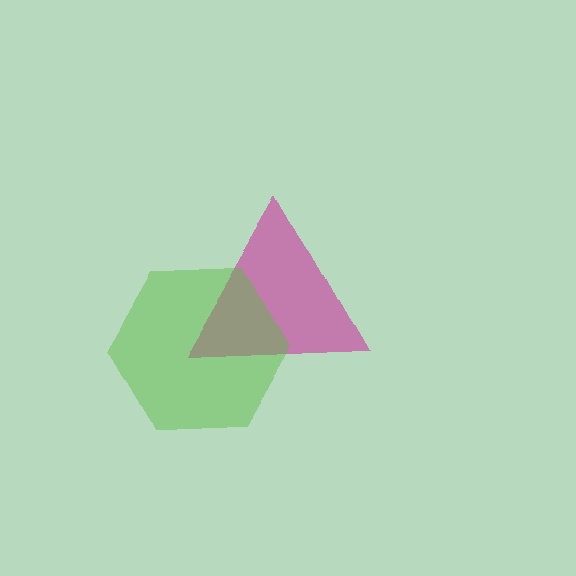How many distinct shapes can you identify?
There are 2 distinct shapes: a magenta triangle, a lime hexagon.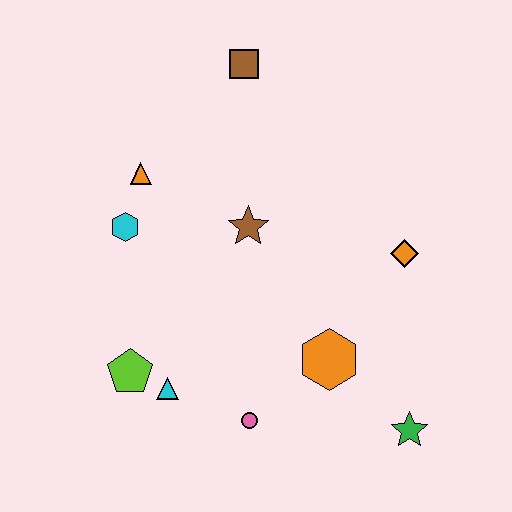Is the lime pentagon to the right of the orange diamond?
No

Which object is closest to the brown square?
The orange triangle is closest to the brown square.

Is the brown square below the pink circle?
No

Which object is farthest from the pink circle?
The brown square is farthest from the pink circle.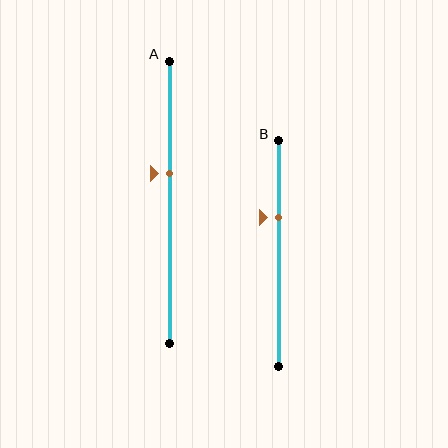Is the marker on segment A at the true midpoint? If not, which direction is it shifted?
No, the marker on segment A is shifted upward by about 10% of the segment length.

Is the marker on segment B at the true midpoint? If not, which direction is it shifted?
No, the marker on segment B is shifted upward by about 16% of the segment length.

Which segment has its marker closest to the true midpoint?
Segment A has its marker closest to the true midpoint.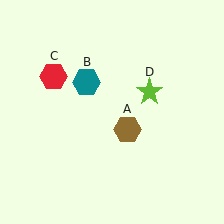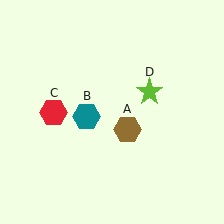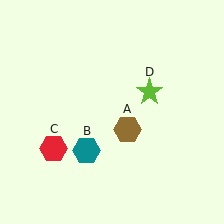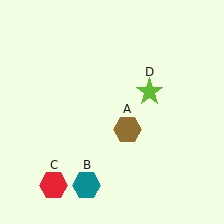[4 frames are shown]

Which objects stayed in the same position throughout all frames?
Brown hexagon (object A) and lime star (object D) remained stationary.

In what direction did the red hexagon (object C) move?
The red hexagon (object C) moved down.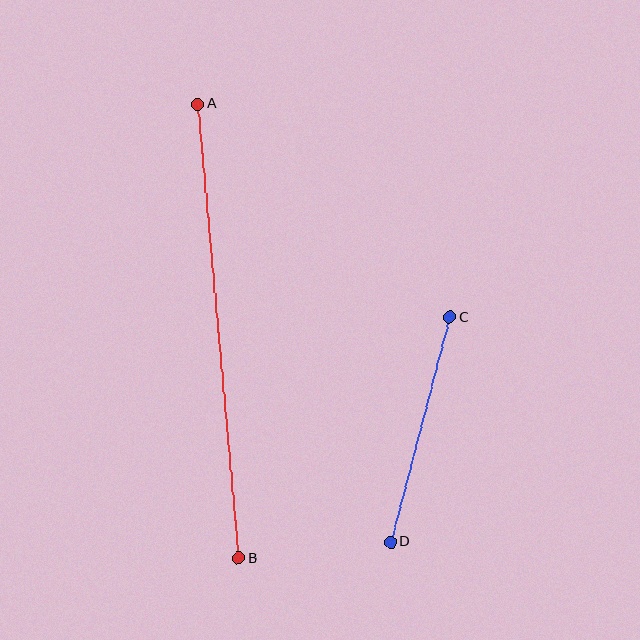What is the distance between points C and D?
The distance is approximately 233 pixels.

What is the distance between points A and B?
The distance is approximately 456 pixels.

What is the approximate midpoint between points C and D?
The midpoint is at approximately (420, 430) pixels.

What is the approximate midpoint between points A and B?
The midpoint is at approximately (218, 331) pixels.